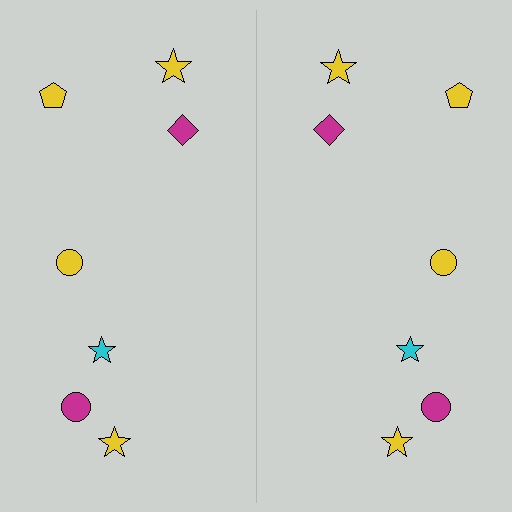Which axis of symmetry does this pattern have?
The pattern has a vertical axis of symmetry running through the center of the image.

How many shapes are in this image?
There are 14 shapes in this image.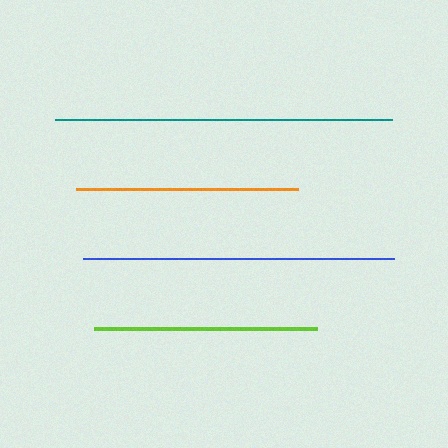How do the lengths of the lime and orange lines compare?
The lime and orange lines are approximately the same length.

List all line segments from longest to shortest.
From longest to shortest: teal, blue, lime, orange.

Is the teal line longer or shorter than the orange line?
The teal line is longer than the orange line.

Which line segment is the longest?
The teal line is the longest at approximately 338 pixels.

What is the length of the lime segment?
The lime segment is approximately 222 pixels long.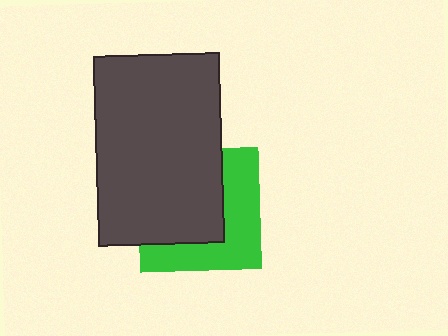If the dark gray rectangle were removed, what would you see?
You would see the complete green square.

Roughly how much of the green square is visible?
A small part of it is visible (roughly 45%).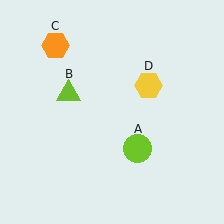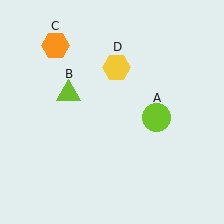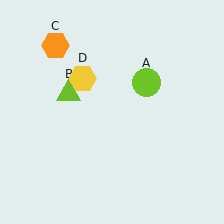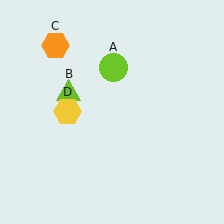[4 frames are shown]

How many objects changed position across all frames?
2 objects changed position: lime circle (object A), yellow hexagon (object D).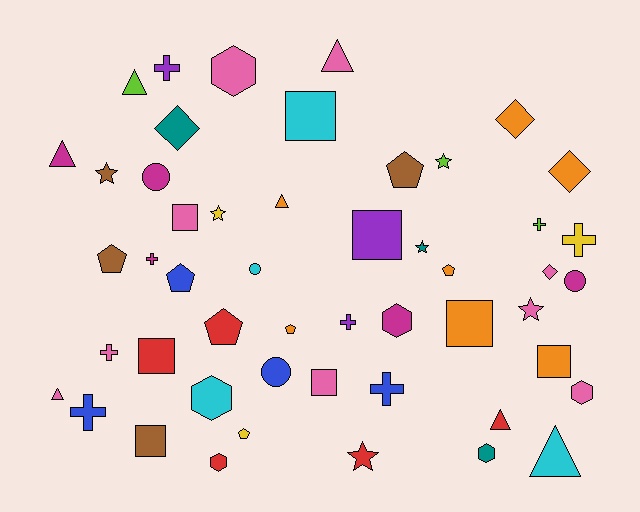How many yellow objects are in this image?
There are 3 yellow objects.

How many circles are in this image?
There are 4 circles.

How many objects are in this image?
There are 50 objects.